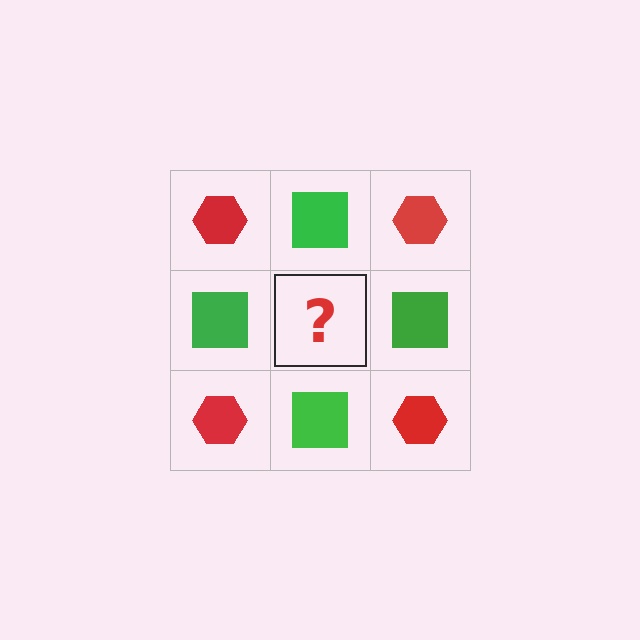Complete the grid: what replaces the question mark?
The question mark should be replaced with a red hexagon.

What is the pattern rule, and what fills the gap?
The rule is that it alternates red hexagon and green square in a checkerboard pattern. The gap should be filled with a red hexagon.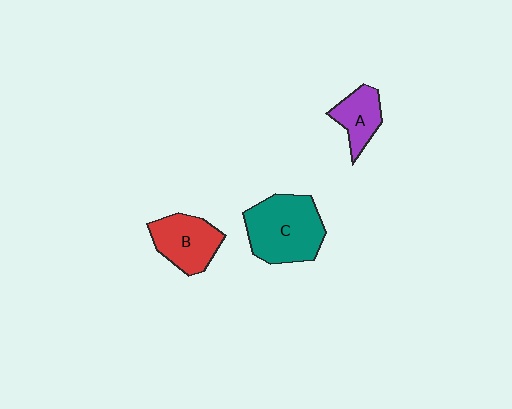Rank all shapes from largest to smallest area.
From largest to smallest: C (teal), B (red), A (purple).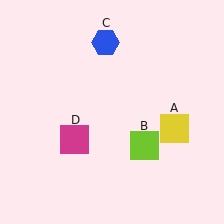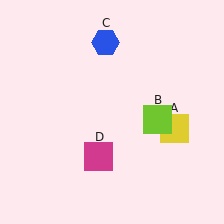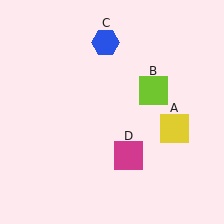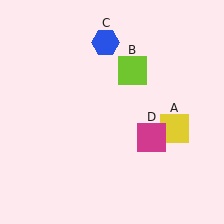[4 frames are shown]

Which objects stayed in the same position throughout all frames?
Yellow square (object A) and blue hexagon (object C) remained stationary.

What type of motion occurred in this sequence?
The lime square (object B), magenta square (object D) rotated counterclockwise around the center of the scene.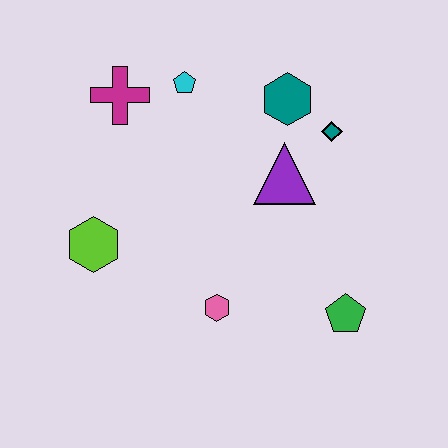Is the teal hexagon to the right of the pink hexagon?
Yes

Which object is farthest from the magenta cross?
The green pentagon is farthest from the magenta cross.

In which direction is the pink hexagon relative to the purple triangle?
The pink hexagon is below the purple triangle.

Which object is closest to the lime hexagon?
The pink hexagon is closest to the lime hexagon.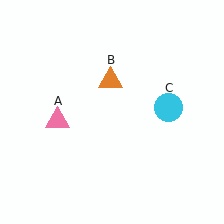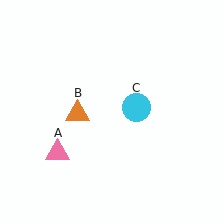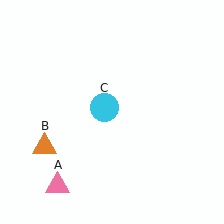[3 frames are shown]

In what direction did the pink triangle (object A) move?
The pink triangle (object A) moved down.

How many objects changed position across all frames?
3 objects changed position: pink triangle (object A), orange triangle (object B), cyan circle (object C).